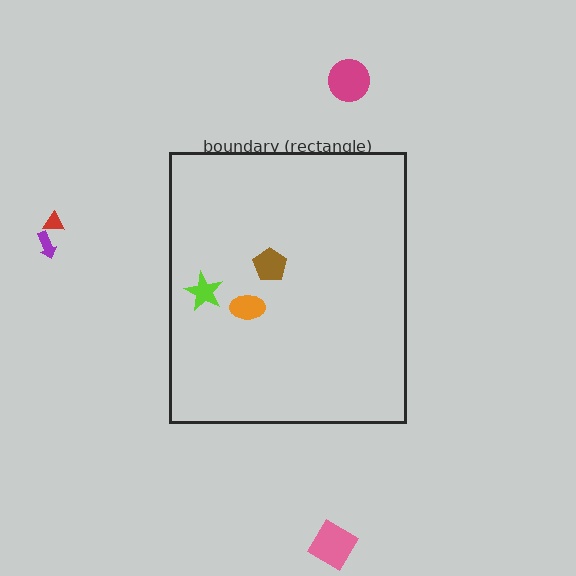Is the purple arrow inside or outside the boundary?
Outside.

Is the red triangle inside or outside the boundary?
Outside.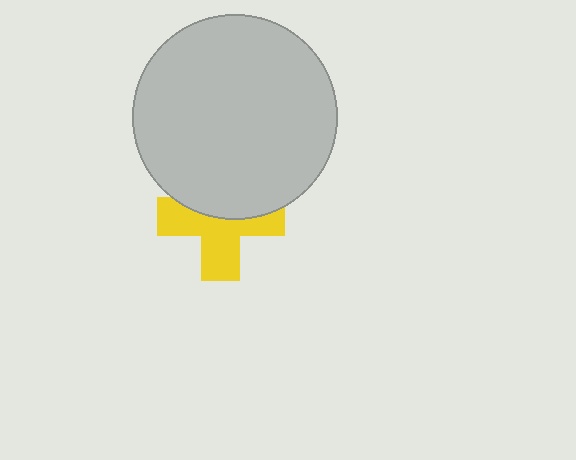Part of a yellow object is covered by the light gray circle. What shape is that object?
It is a cross.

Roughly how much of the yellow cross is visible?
About half of it is visible (roughly 57%).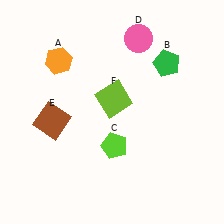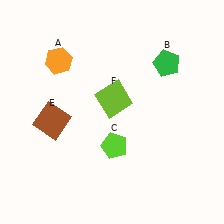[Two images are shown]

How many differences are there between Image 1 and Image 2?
There is 1 difference between the two images.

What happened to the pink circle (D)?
The pink circle (D) was removed in Image 2. It was in the top-right area of Image 1.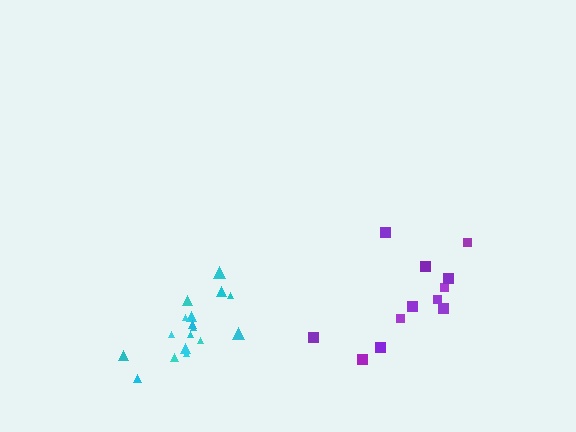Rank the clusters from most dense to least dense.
cyan, purple.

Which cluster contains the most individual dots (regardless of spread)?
Cyan (17).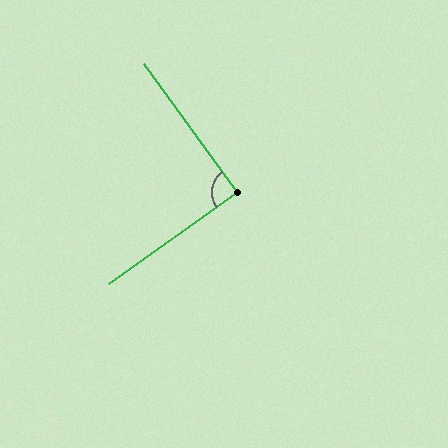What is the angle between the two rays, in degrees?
Approximately 90 degrees.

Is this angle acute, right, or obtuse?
It is approximately a right angle.